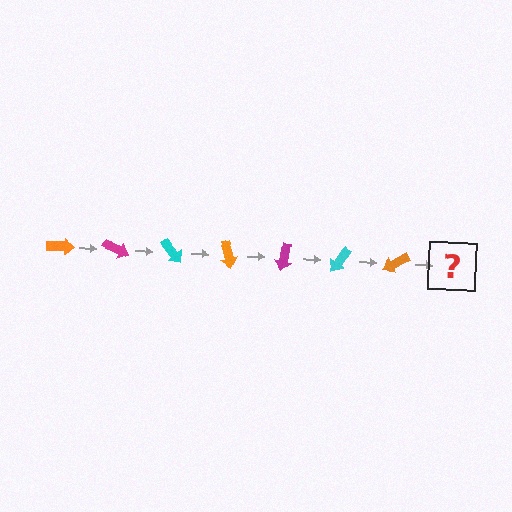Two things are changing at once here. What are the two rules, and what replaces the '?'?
The two rules are that it rotates 25 degrees each step and the color cycles through orange, magenta, and cyan. The '?' should be a magenta arrow, rotated 175 degrees from the start.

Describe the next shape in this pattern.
It should be a magenta arrow, rotated 175 degrees from the start.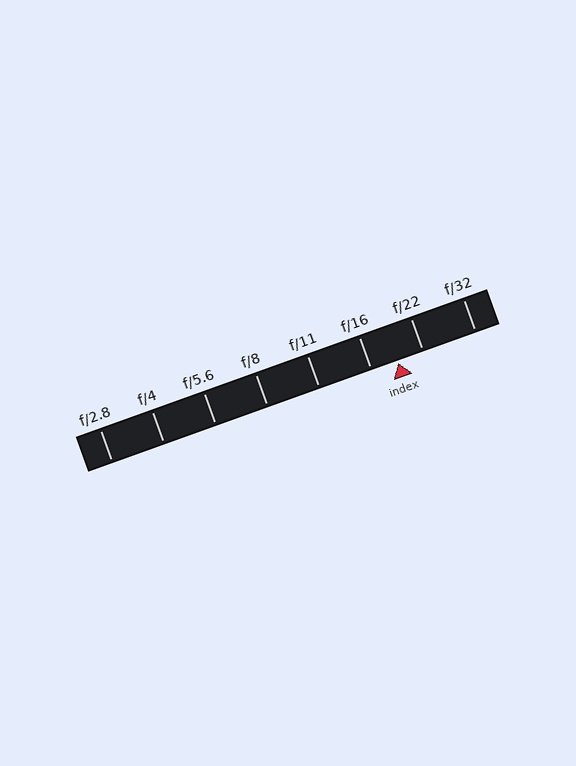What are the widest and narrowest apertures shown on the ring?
The widest aperture shown is f/2.8 and the narrowest is f/32.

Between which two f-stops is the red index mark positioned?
The index mark is between f/16 and f/22.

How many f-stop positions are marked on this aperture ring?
There are 8 f-stop positions marked.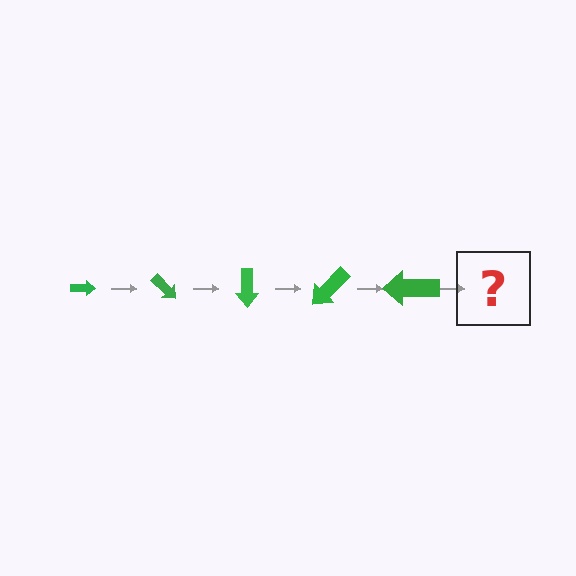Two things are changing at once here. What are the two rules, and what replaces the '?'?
The two rules are that the arrow grows larger each step and it rotates 45 degrees each step. The '?' should be an arrow, larger than the previous one and rotated 225 degrees from the start.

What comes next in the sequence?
The next element should be an arrow, larger than the previous one and rotated 225 degrees from the start.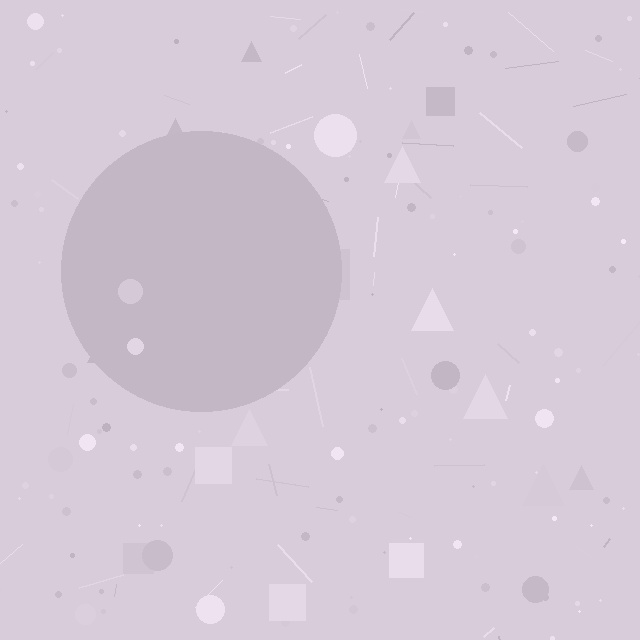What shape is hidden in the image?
A circle is hidden in the image.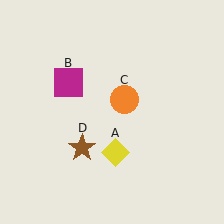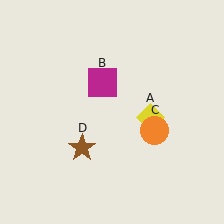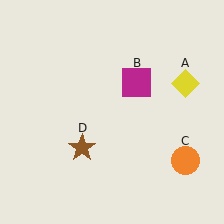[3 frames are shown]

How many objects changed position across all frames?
3 objects changed position: yellow diamond (object A), magenta square (object B), orange circle (object C).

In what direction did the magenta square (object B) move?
The magenta square (object B) moved right.